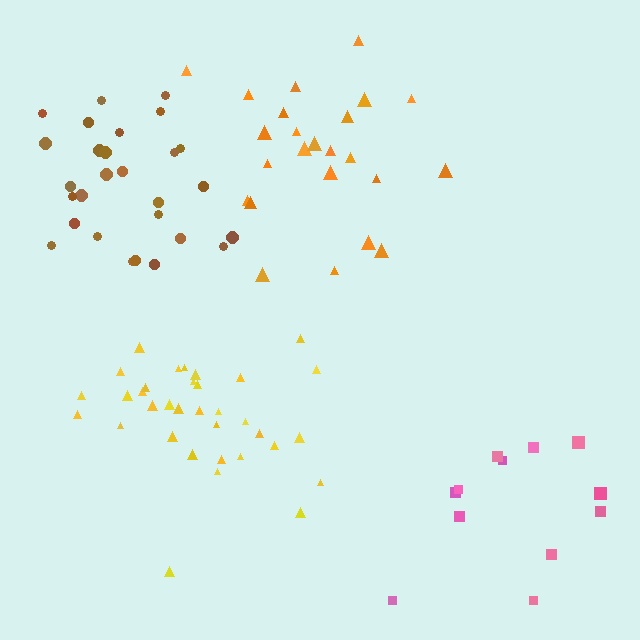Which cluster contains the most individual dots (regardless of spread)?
Yellow (34).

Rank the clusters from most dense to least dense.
brown, yellow, orange, pink.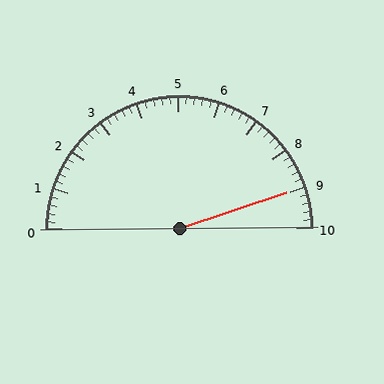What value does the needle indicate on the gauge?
The needle indicates approximately 9.0.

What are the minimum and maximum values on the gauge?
The gauge ranges from 0 to 10.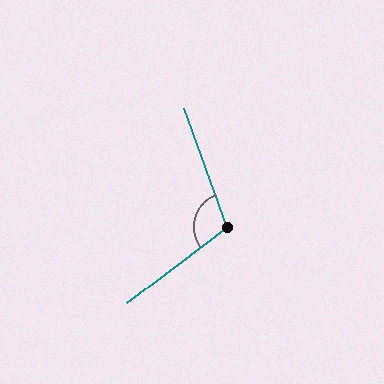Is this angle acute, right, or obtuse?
It is obtuse.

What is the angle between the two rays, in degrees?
Approximately 108 degrees.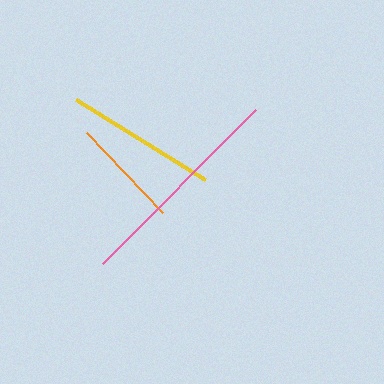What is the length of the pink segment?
The pink segment is approximately 217 pixels long.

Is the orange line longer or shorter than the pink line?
The pink line is longer than the orange line.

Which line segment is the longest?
The pink line is the longest at approximately 217 pixels.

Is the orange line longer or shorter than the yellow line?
The yellow line is longer than the orange line.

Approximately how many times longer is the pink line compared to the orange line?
The pink line is approximately 2.0 times the length of the orange line.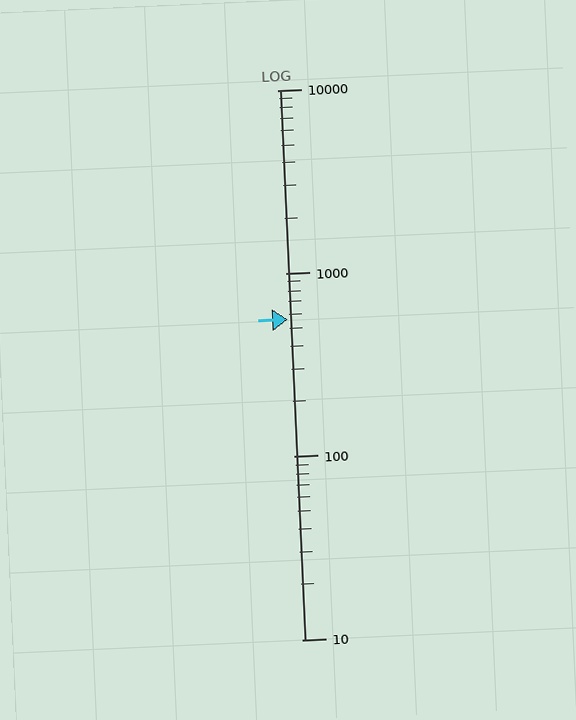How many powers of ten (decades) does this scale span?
The scale spans 3 decades, from 10 to 10000.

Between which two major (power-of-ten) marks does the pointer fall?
The pointer is between 100 and 1000.